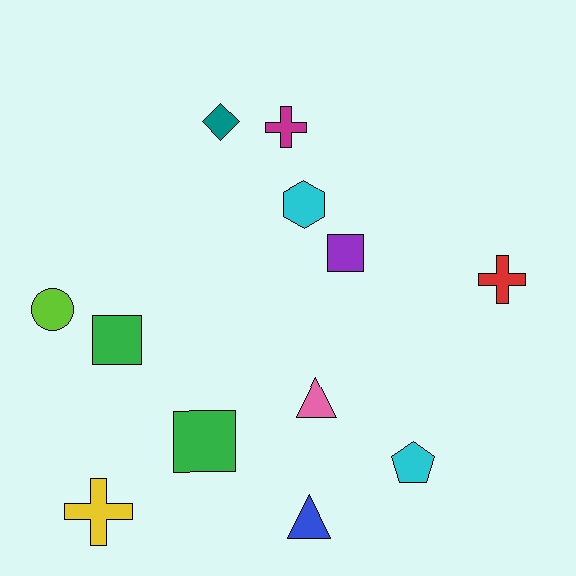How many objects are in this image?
There are 12 objects.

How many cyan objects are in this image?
There are 2 cyan objects.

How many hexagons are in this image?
There is 1 hexagon.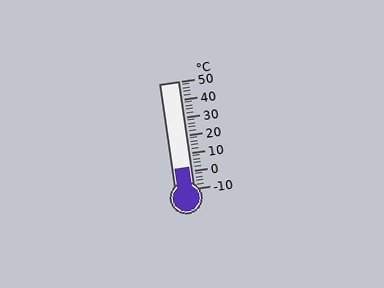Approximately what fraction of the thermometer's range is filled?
The thermometer is filled to approximately 20% of its range.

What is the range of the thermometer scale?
The thermometer scale ranges from -10°C to 50°C.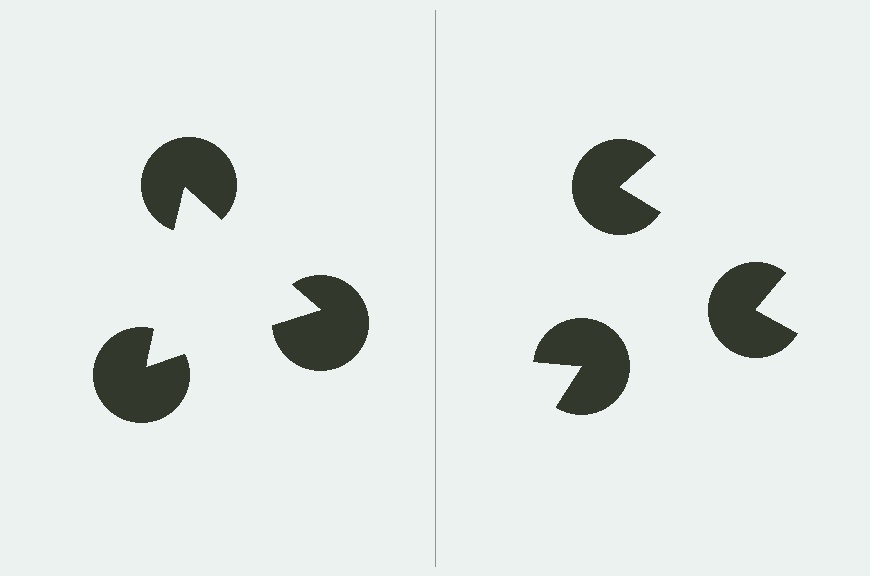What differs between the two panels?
The pac-man discs are positioned identically on both sides; only the wedge orientations differ. On the left they align to a triangle; on the right they are misaligned.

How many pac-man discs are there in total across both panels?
6 — 3 on each side.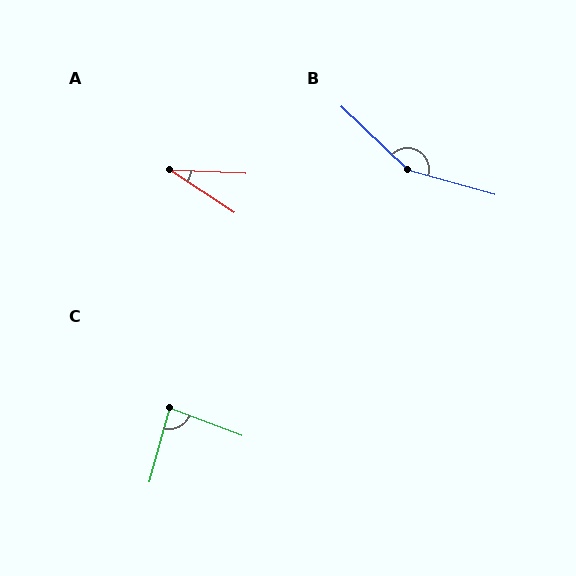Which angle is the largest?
B, at approximately 152 degrees.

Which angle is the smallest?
A, at approximately 31 degrees.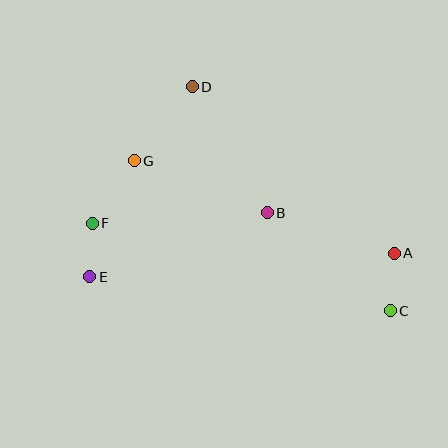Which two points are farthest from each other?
Points C and F are farthest from each other.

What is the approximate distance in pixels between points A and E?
The distance between A and E is approximately 306 pixels.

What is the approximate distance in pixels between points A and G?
The distance between A and G is approximately 276 pixels.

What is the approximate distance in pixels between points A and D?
The distance between A and D is approximately 262 pixels.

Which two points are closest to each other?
Points E and F are closest to each other.